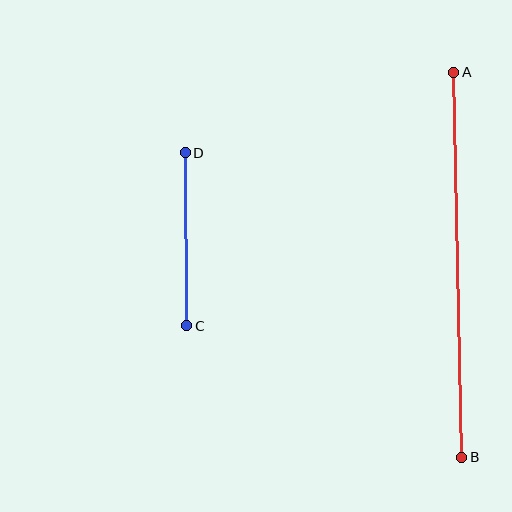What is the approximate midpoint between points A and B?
The midpoint is at approximately (458, 265) pixels.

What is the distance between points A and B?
The distance is approximately 385 pixels.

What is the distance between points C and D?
The distance is approximately 173 pixels.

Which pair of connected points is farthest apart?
Points A and B are farthest apart.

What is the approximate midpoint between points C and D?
The midpoint is at approximately (186, 239) pixels.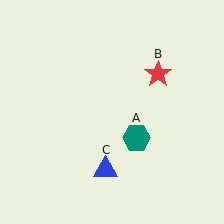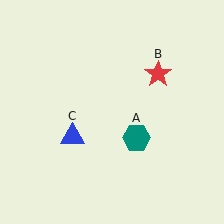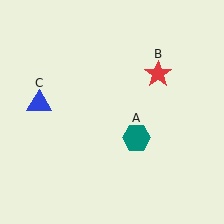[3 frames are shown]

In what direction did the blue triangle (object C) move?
The blue triangle (object C) moved up and to the left.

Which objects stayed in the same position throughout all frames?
Teal hexagon (object A) and red star (object B) remained stationary.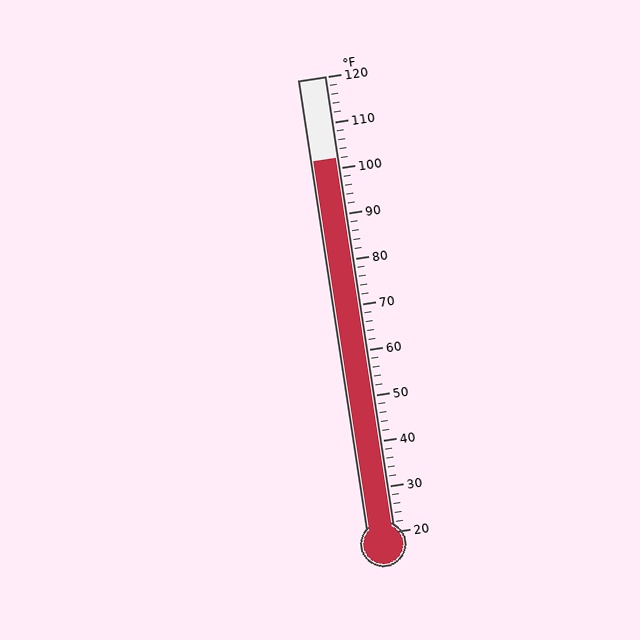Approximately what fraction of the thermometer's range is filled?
The thermometer is filled to approximately 80% of its range.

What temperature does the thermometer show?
The thermometer shows approximately 102°F.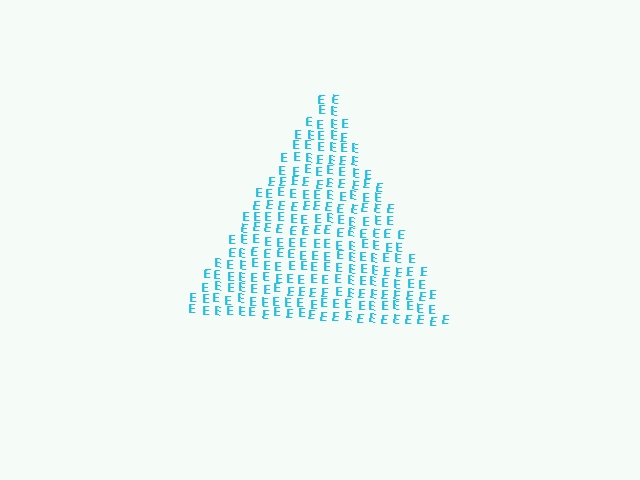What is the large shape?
The large shape is a triangle.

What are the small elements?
The small elements are letter E's.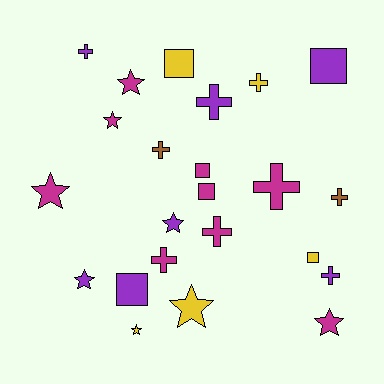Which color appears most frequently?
Magenta, with 9 objects.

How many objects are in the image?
There are 23 objects.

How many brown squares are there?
There are no brown squares.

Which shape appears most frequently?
Cross, with 9 objects.